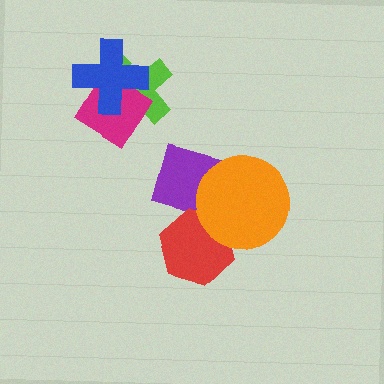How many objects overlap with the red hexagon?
2 objects overlap with the red hexagon.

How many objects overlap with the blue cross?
2 objects overlap with the blue cross.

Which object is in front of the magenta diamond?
The blue cross is in front of the magenta diamond.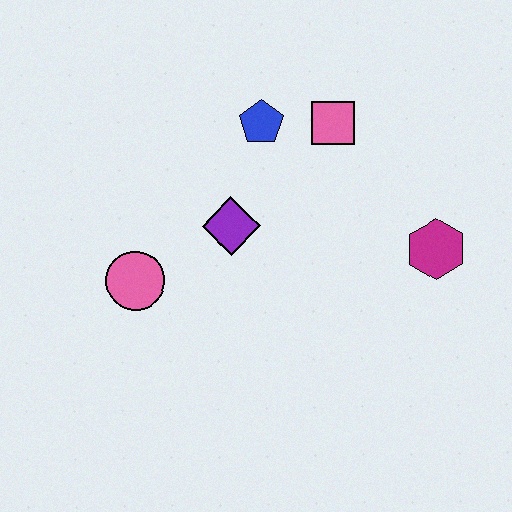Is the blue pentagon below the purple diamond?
No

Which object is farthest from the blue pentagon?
The magenta hexagon is farthest from the blue pentagon.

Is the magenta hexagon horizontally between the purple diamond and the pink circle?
No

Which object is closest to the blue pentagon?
The pink square is closest to the blue pentagon.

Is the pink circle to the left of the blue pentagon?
Yes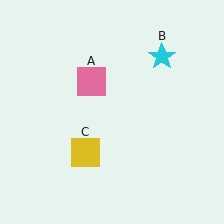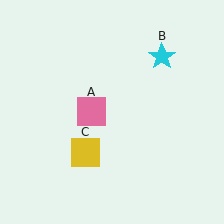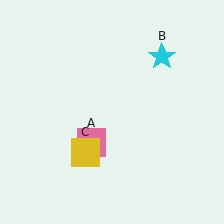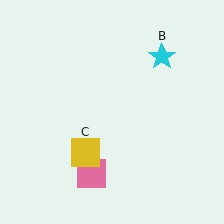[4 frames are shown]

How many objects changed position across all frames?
1 object changed position: pink square (object A).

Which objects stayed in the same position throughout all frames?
Cyan star (object B) and yellow square (object C) remained stationary.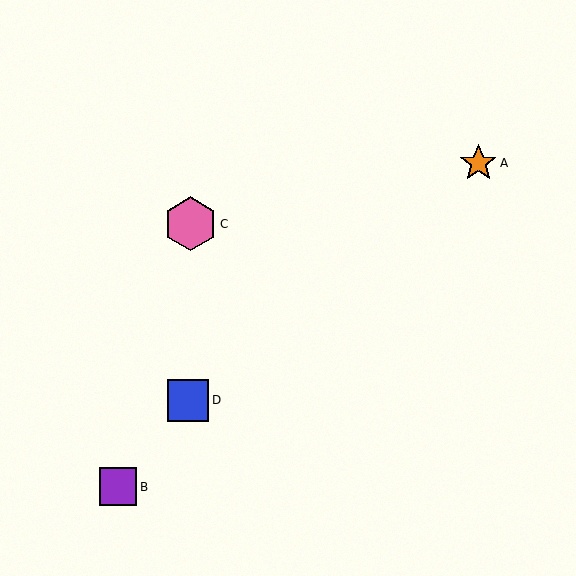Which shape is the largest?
The pink hexagon (labeled C) is the largest.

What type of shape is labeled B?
Shape B is a purple square.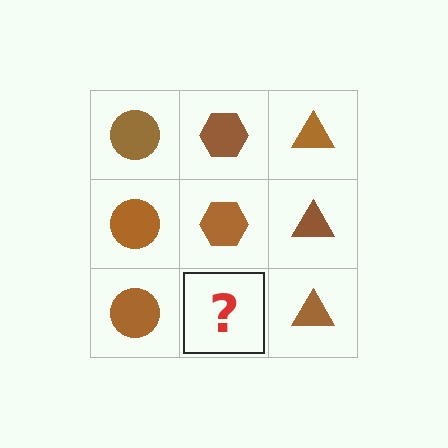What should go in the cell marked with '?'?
The missing cell should contain a brown hexagon.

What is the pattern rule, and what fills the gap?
The rule is that each column has a consistent shape. The gap should be filled with a brown hexagon.